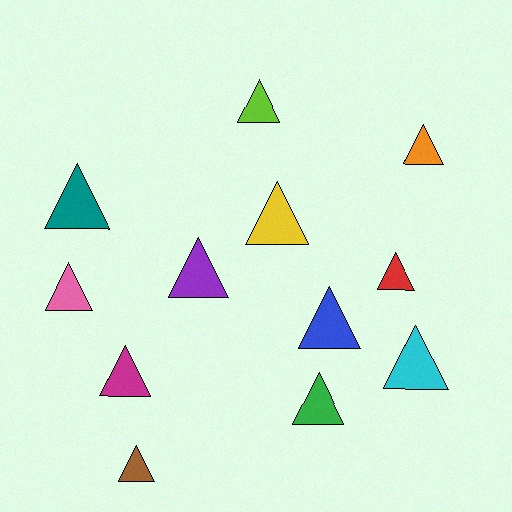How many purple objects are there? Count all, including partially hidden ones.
There is 1 purple object.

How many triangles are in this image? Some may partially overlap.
There are 12 triangles.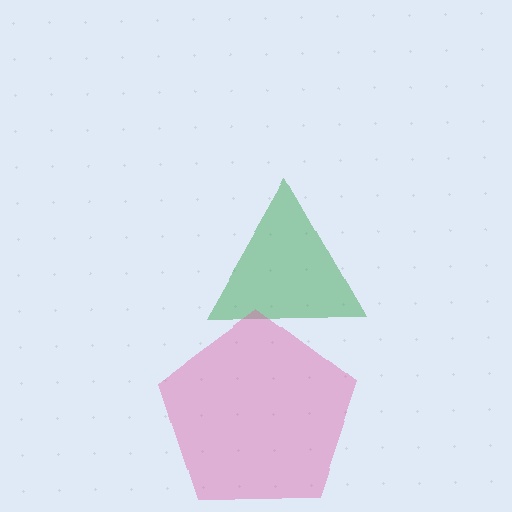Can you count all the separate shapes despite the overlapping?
Yes, there are 2 separate shapes.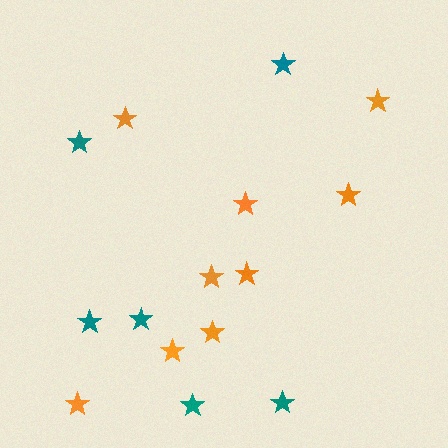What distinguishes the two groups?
There are 2 groups: one group of teal stars (6) and one group of orange stars (9).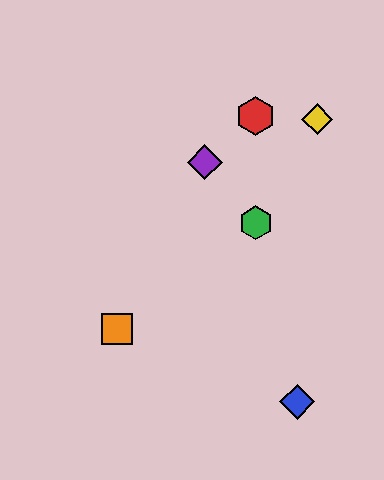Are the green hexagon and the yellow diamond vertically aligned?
No, the green hexagon is at x≈256 and the yellow diamond is at x≈317.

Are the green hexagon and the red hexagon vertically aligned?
Yes, both are at x≈256.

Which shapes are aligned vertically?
The red hexagon, the green hexagon are aligned vertically.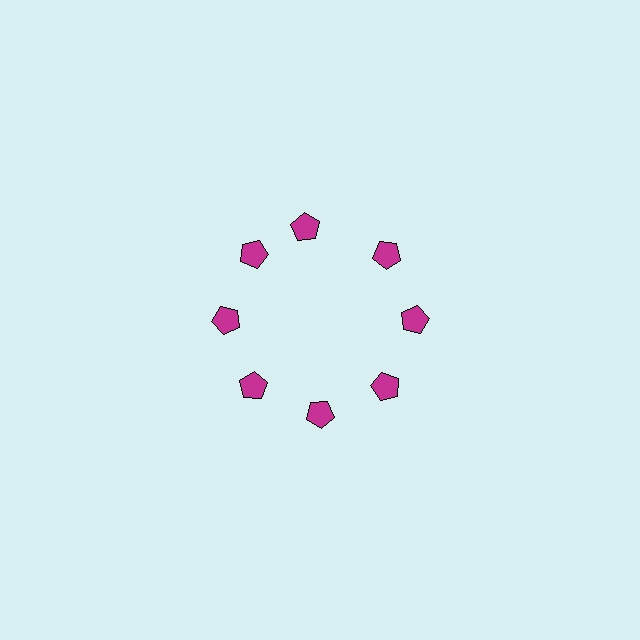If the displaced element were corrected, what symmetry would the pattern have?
It would have 8-fold rotational symmetry — the pattern would map onto itself every 45 degrees.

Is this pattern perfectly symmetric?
No. The 8 magenta pentagons are arranged in a ring, but one element near the 12 o'clock position is rotated out of alignment along the ring, breaking the 8-fold rotational symmetry.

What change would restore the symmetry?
The symmetry would be restored by rotating it back into even spacing with its neighbors so that all 8 pentagons sit at equal angles and equal distance from the center.